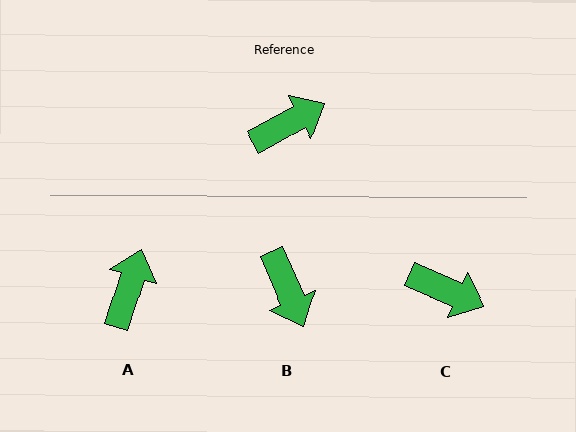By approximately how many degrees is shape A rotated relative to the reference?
Approximately 44 degrees counter-clockwise.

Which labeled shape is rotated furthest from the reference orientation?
B, about 95 degrees away.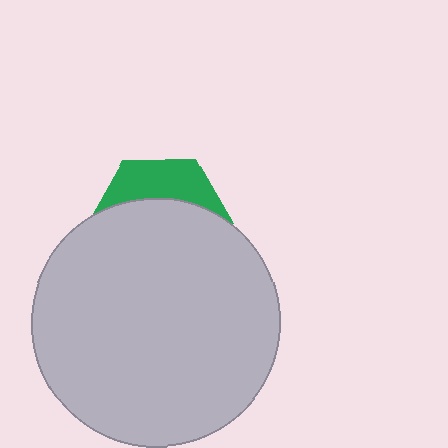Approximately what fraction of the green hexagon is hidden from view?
Roughly 69% of the green hexagon is hidden behind the light gray circle.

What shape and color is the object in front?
The object in front is a light gray circle.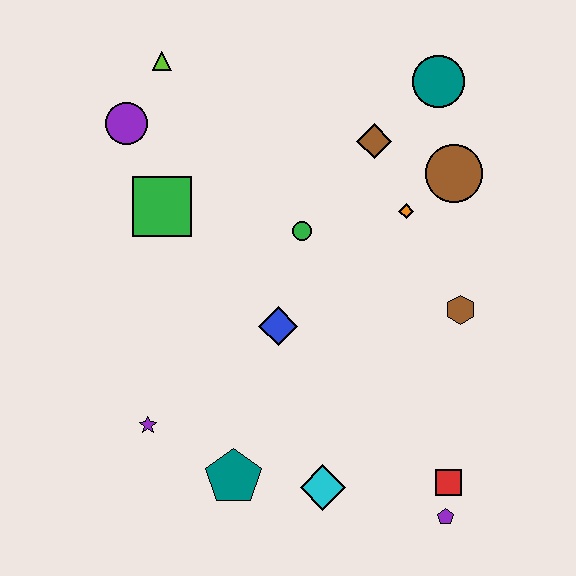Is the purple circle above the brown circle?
Yes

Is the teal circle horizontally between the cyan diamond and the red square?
Yes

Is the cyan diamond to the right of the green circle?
Yes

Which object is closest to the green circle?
The blue diamond is closest to the green circle.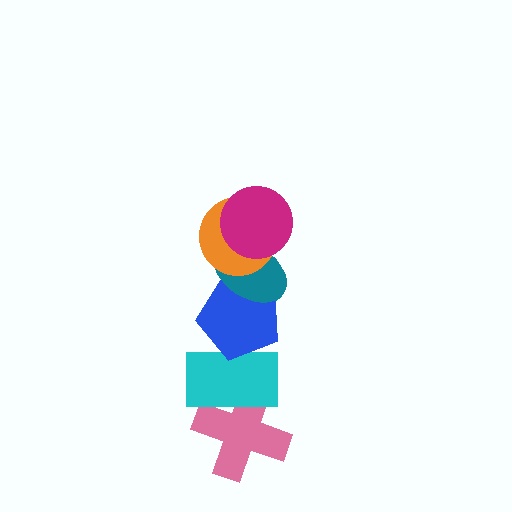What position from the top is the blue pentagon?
The blue pentagon is 4th from the top.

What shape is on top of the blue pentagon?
The teal ellipse is on top of the blue pentagon.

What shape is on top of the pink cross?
The cyan rectangle is on top of the pink cross.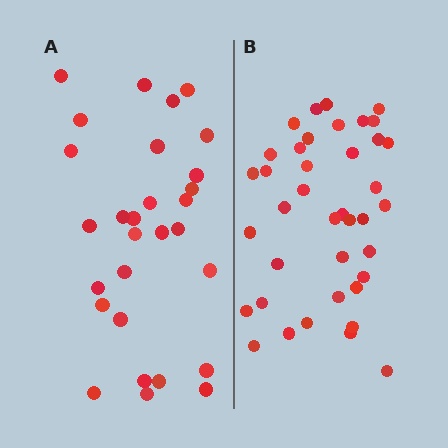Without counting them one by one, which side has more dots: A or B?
Region B (the right region) has more dots.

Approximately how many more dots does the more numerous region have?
Region B has roughly 10 or so more dots than region A.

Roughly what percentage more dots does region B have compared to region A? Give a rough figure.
About 35% more.